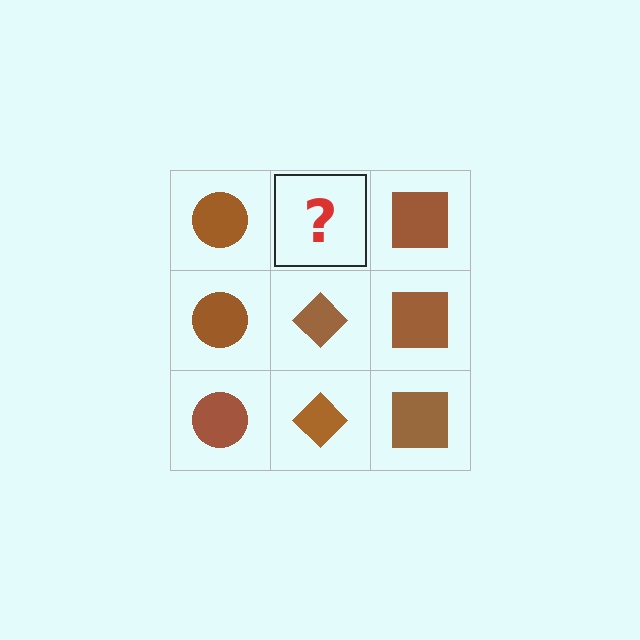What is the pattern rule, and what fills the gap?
The rule is that each column has a consistent shape. The gap should be filled with a brown diamond.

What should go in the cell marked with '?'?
The missing cell should contain a brown diamond.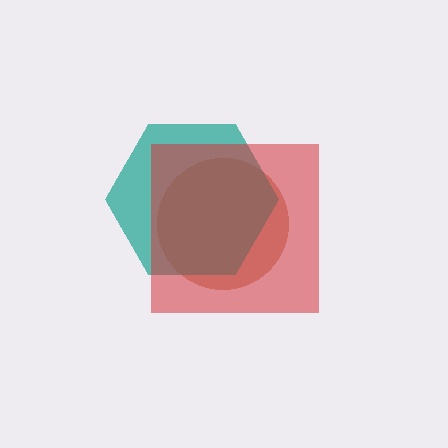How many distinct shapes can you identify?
There are 3 distinct shapes: a brown circle, a teal hexagon, a red square.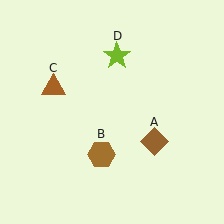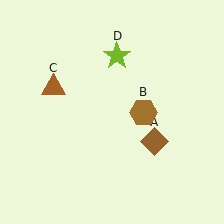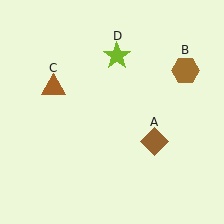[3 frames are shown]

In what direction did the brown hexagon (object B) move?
The brown hexagon (object B) moved up and to the right.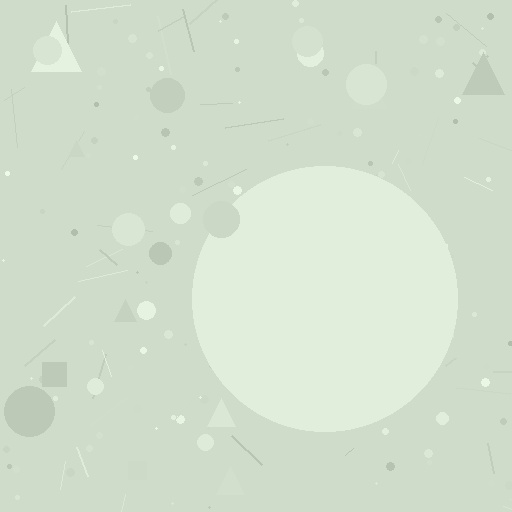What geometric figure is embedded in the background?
A circle is embedded in the background.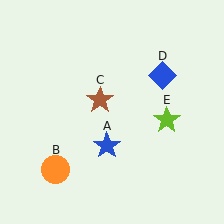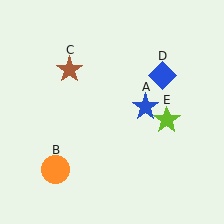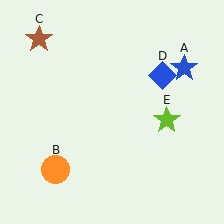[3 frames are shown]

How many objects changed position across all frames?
2 objects changed position: blue star (object A), brown star (object C).